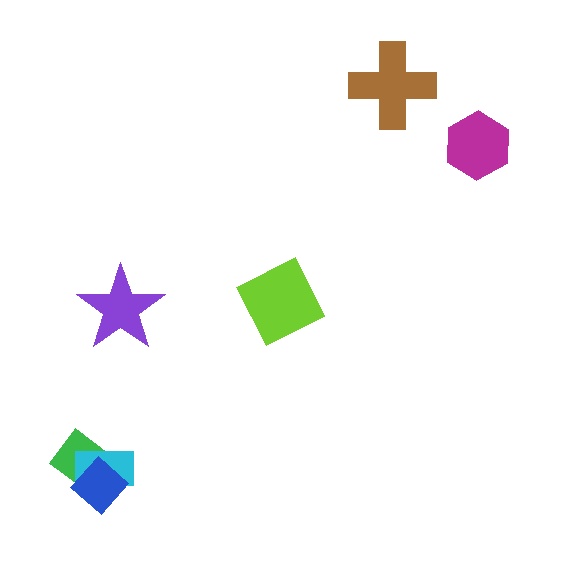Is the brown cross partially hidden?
No, no other shape covers it.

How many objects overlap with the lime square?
0 objects overlap with the lime square.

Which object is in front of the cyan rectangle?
The blue diamond is in front of the cyan rectangle.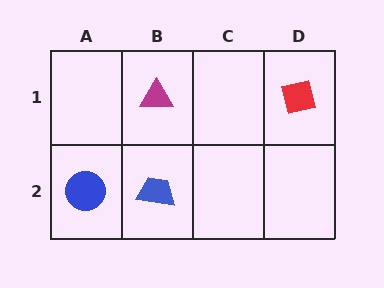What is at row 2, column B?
A blue trapezoid.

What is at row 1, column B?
A magenta triangle.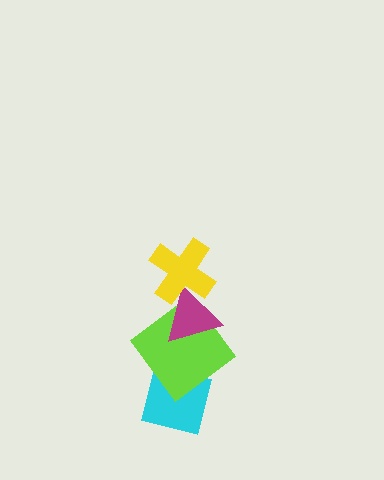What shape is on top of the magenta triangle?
The yellow cross is on top of the magenta triangle.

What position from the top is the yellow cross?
The yellow cross is 1st from the top.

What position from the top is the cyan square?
The cyan square is 4th from the top.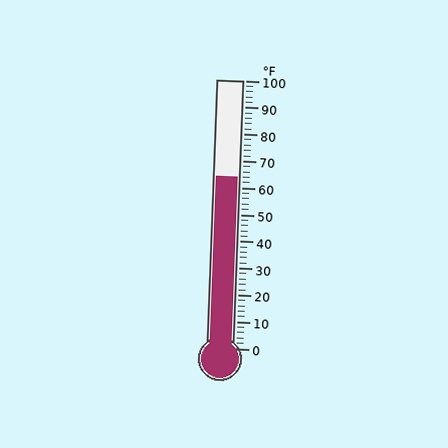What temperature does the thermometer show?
The thermometer shows approximately 64°F.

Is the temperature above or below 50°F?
The temperature is above 50°F.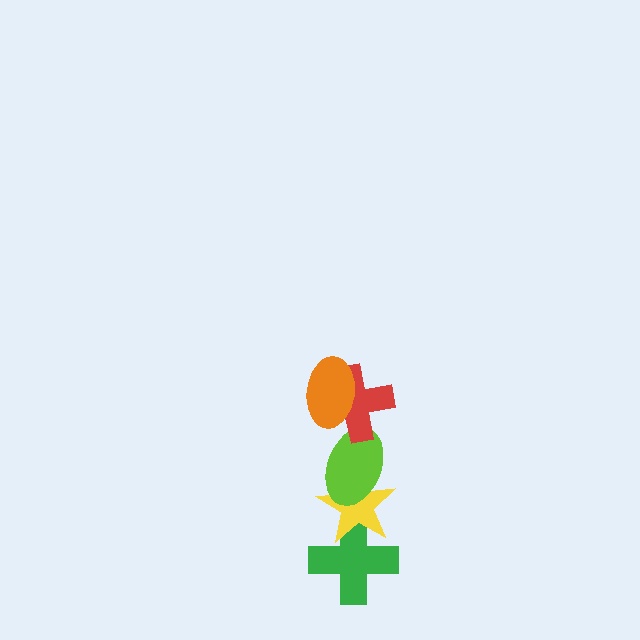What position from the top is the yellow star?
The yellow star is 4th from the top.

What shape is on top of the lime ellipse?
The red cross is on top of the lime ellipse.